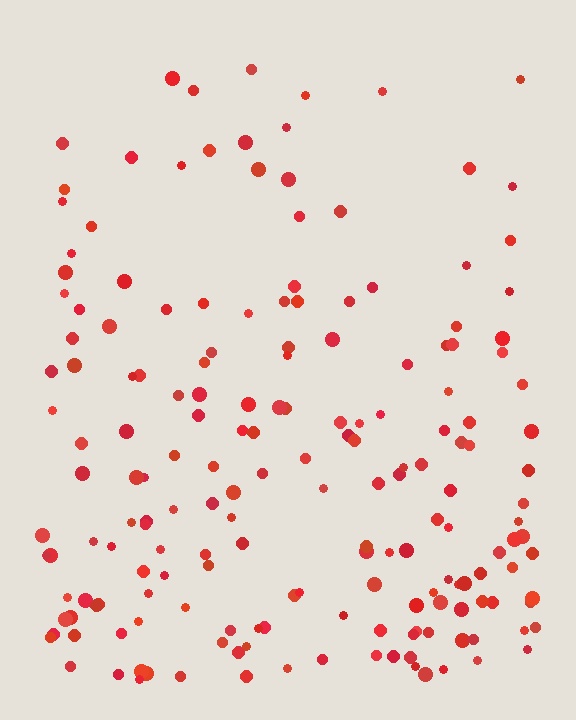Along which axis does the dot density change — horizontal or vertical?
Vertical.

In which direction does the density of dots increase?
From top to bottom, with the bottom side densest.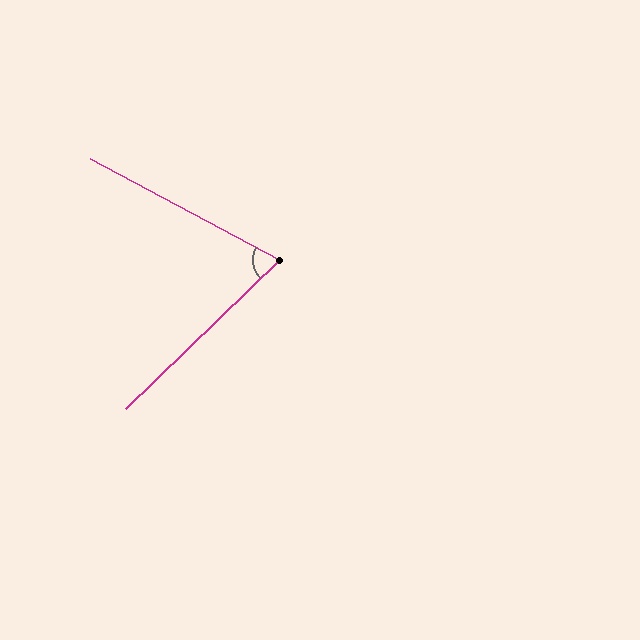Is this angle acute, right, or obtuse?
It is acute.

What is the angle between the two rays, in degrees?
Approximately 72 degrees.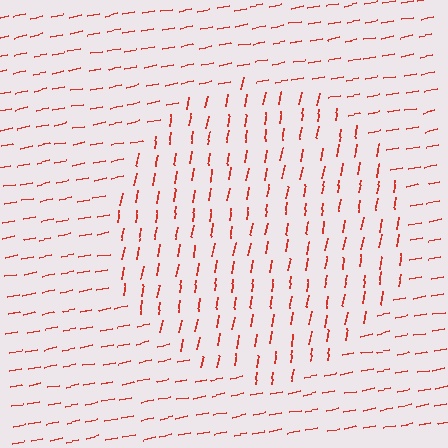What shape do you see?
I see a circle.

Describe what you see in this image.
The image is filled with small red line segments. A circle region in the image has lines oriented differently from the surrounding lines, creating a visible texture boundary.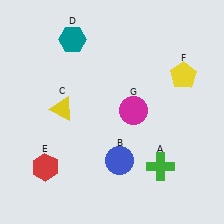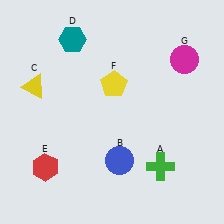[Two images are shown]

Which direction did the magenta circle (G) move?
The magenta circle (G) moved right.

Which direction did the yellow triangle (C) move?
The yellow triangle (C) moved left.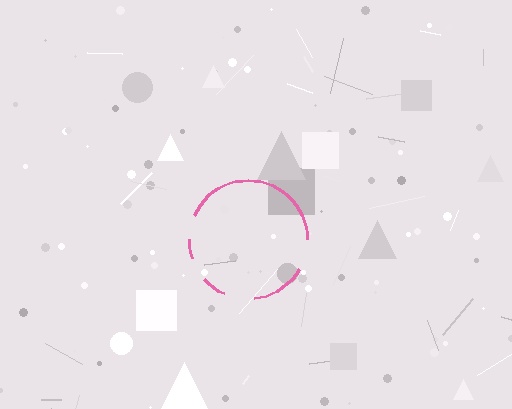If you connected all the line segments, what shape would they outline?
They would outline a circle.